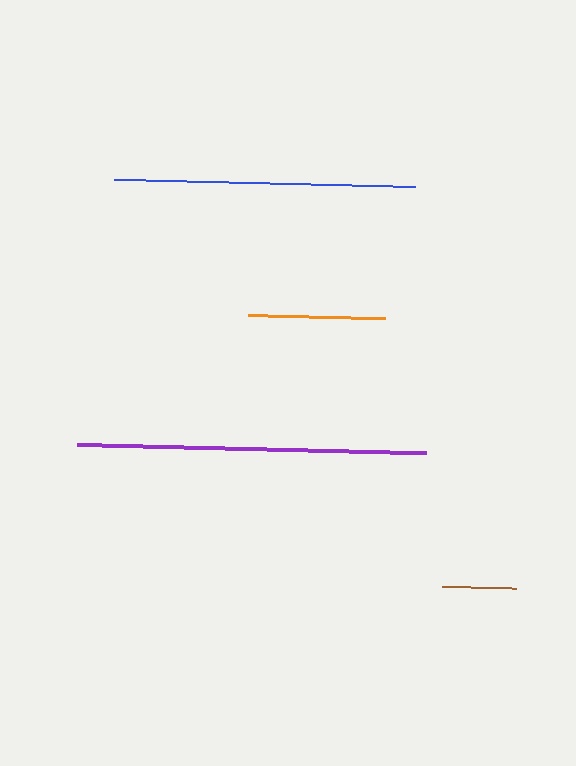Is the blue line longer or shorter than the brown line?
The blue line is longer than the brown line.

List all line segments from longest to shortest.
From longest to shortest: purple, blue, orange, brown.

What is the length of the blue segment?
The blue segment is approximately 301 pixels long.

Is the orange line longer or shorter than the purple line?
The purple line is longer than the orange line.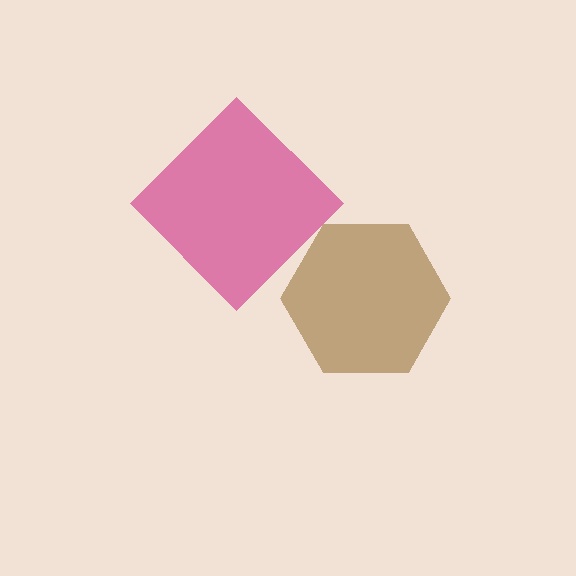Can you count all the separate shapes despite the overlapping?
Yes, there are 2 separate shapes.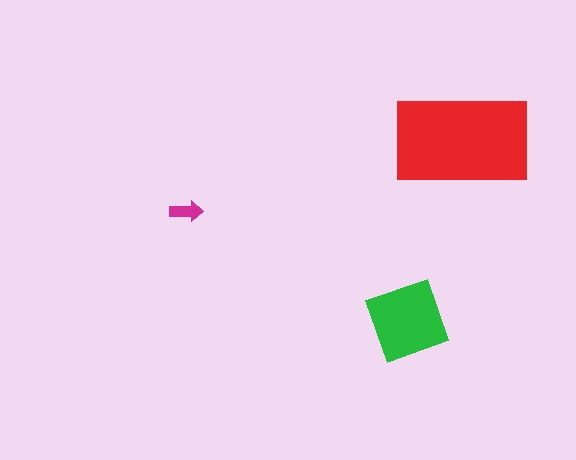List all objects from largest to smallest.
The red rectangle, the green diamond, the magenta arrow.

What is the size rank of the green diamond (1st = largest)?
2nd.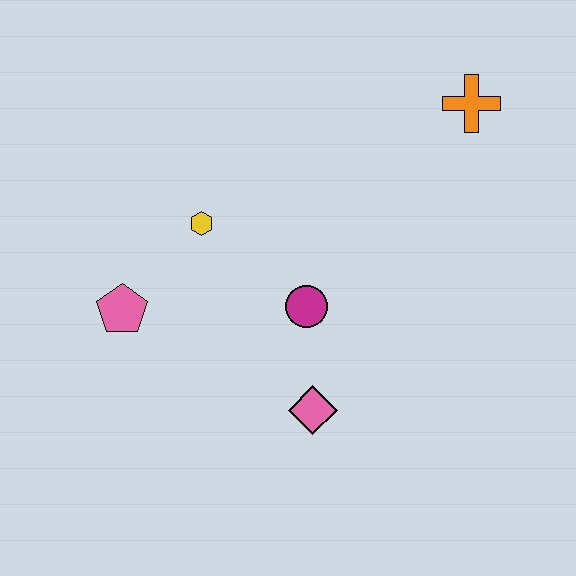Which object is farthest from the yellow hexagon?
The orange cross is farthest from the yellow hexagon.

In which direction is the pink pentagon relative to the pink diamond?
The pink pentagon is to the left of the pink diamond.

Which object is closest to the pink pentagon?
The yellow hexagon is closest to the pink pentagon.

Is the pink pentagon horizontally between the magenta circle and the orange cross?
No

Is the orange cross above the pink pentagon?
Yes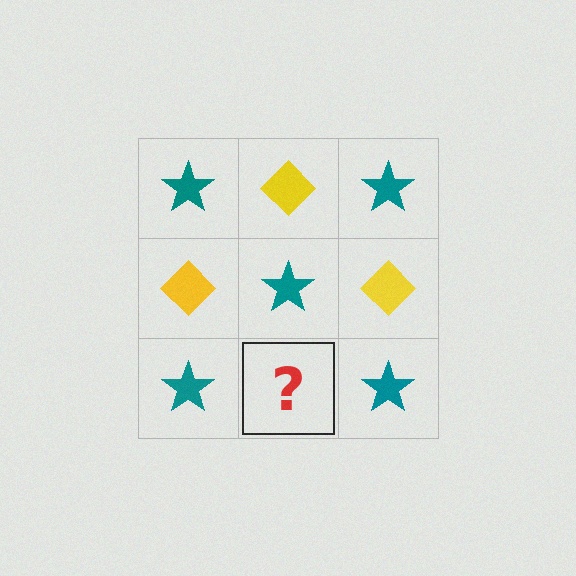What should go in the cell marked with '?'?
The missing cell should contain a yellow diamond.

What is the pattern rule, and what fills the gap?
The rule is that it alternates teal star and yellow diamond in a checkerboard pattern. The gap should be filled with a yellow diamond.